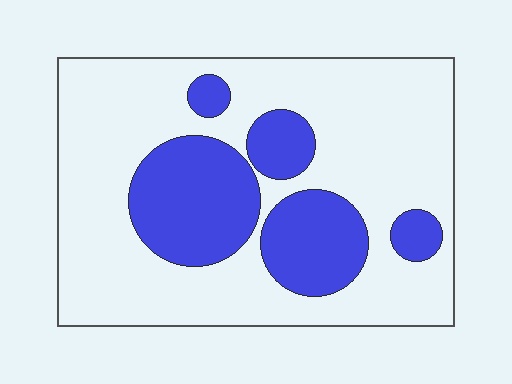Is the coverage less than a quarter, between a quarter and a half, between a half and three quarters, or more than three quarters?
Between a quarter and a half.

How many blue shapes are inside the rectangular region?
5.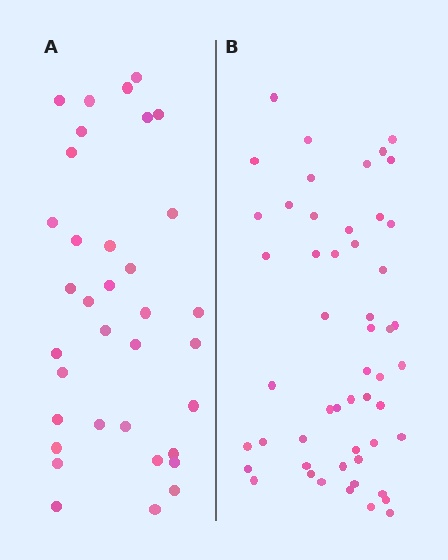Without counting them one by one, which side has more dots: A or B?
Region B (the right region) has more dots.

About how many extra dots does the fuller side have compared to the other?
Region B has approximately 15 more dots than region A.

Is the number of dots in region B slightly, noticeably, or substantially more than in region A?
Region B has substantially more. The ratio is roughly 1.5 to 1.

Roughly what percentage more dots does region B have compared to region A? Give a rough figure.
About 50% more.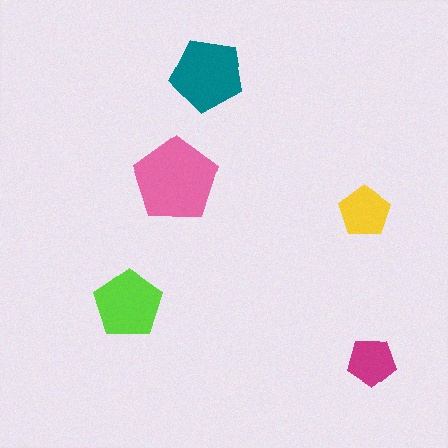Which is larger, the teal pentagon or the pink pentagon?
The pink one.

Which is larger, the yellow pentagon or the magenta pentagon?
The yellow one.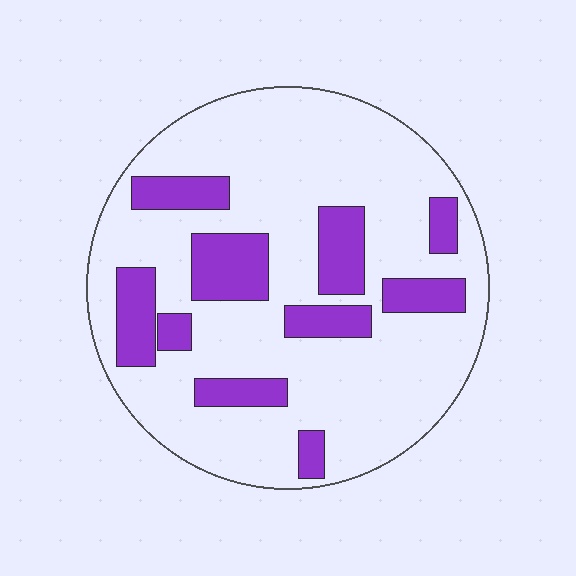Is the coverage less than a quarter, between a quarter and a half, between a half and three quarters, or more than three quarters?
Less than a quarter.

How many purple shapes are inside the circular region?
10.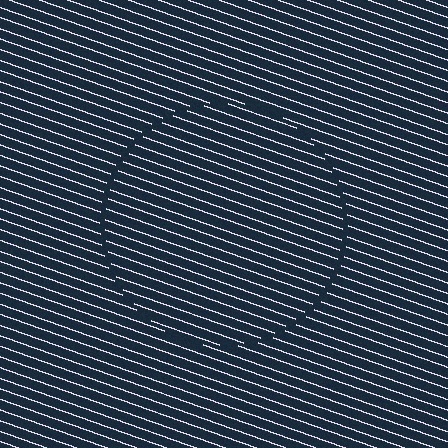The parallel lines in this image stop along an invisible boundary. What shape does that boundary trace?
An illusory circle. The interior of the shape contains the same grating, shifted by half a period — the contour is defined by the phase discontinuity where line-ends from the inner and outer gratings abut.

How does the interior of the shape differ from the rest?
The interior of the shape contains the same grating, shifted by half a period — the contour is defined by the phase discontinuity where line-ends from the inner and outer gratings abut.